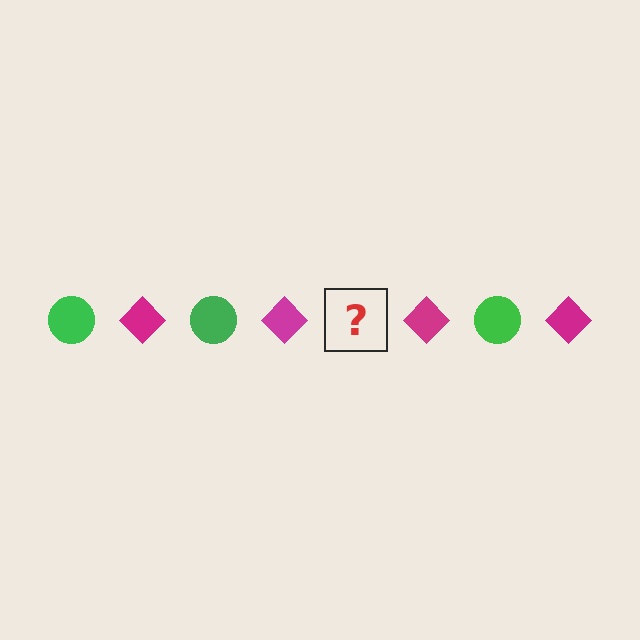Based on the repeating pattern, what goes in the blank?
The blank should be a green circle.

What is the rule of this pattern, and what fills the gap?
The rule is that the pattern alternates between green circle and magenta diamond. The gap should be filled with a green circle.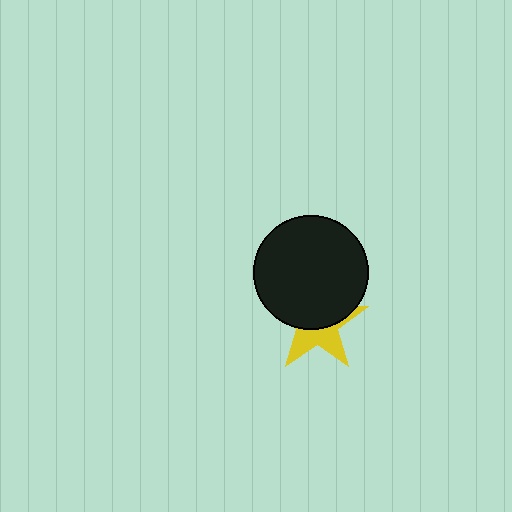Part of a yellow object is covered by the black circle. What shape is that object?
It is a star.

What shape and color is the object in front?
The object in front is a black circle.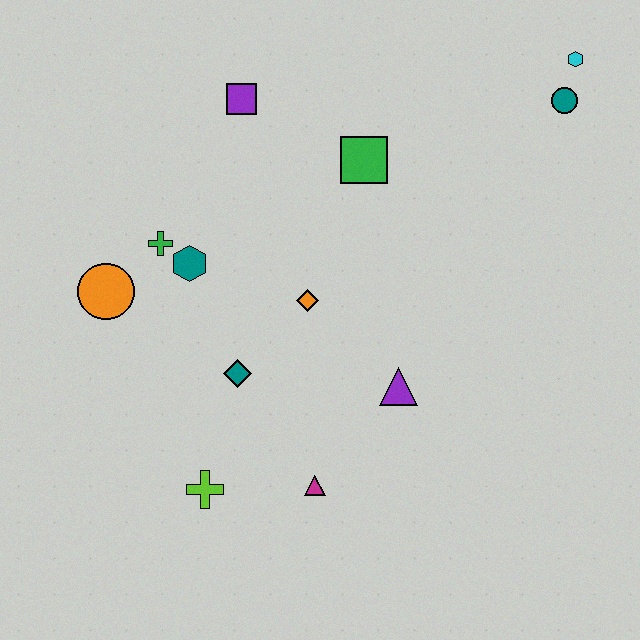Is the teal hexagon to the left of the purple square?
Yes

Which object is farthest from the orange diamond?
The cyan hexagon is farthest from the orange diamond.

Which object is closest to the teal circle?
The cyan hexagon is closest to the teal circle.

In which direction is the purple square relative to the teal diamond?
The purple square is above the teal diamond.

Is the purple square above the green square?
Yes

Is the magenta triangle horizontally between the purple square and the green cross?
No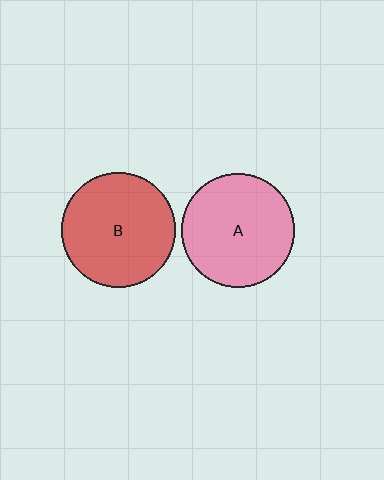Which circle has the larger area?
Circle B (red).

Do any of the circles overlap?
No, none of the circles overlap.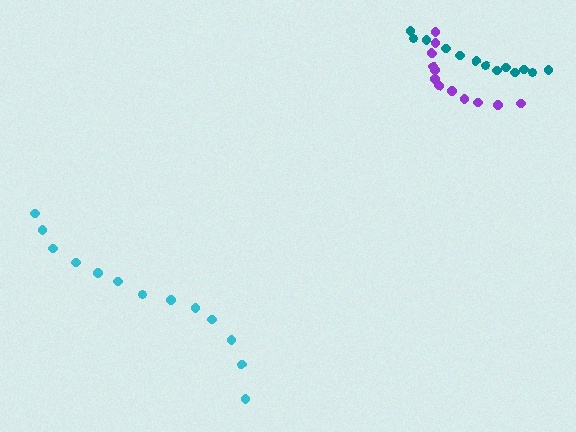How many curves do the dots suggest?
There are 3 distinct paths.